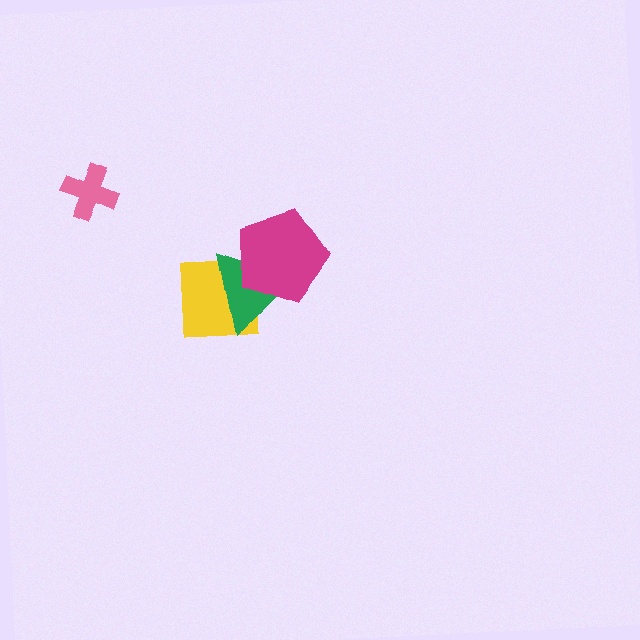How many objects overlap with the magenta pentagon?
2 objects overlap with the magenta pentagon.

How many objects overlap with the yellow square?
2 objects overlap with the yellow square.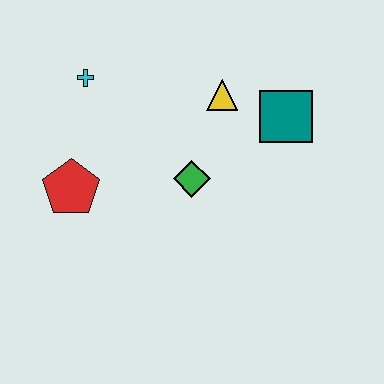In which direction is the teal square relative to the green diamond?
The teal square is to the right of the green diamond.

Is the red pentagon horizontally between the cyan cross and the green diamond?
No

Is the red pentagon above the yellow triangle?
No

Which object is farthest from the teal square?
The red pentagon is farthest from the teal square.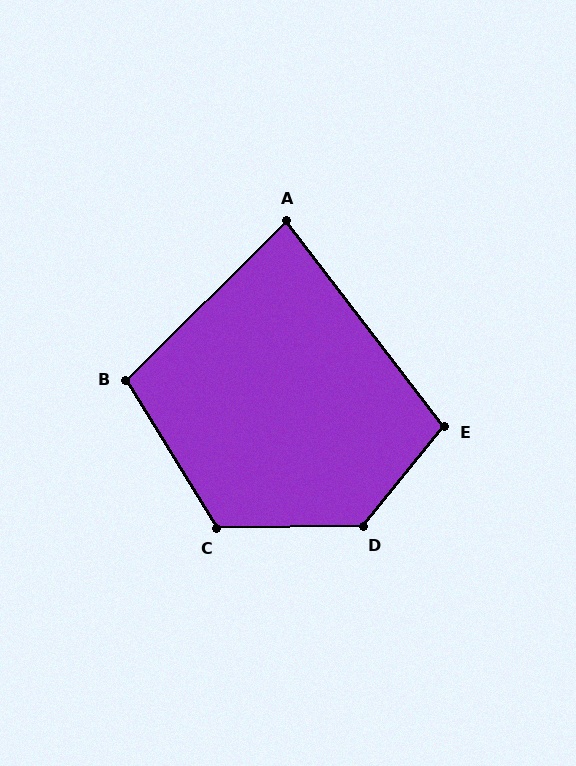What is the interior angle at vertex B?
Approximately 103 degrees (obtuse).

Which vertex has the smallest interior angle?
A, at approximately 83 degrees.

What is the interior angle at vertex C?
Approximately 121 degrees (obtuse).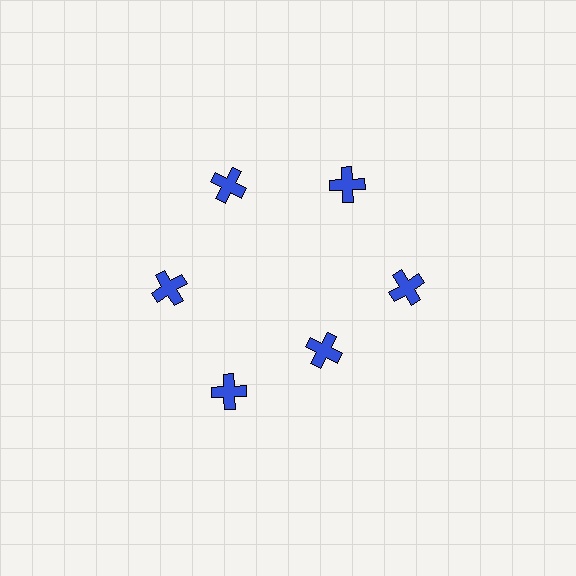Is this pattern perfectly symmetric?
No. The 6 blue crosses are arranged in a ring, but one element near the 5 o'clock position is pulled inward toward the center, breaking the 6-fold rotational symmetry.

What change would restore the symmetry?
The symmetry would be restored by moving it outward, back onto the ring so that all 6 crosses sit at equal angles and equal distance from the center.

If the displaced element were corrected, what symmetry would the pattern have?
It would have 6-fold rotational symmetry — the pattern would map onto itself every 60 degrees.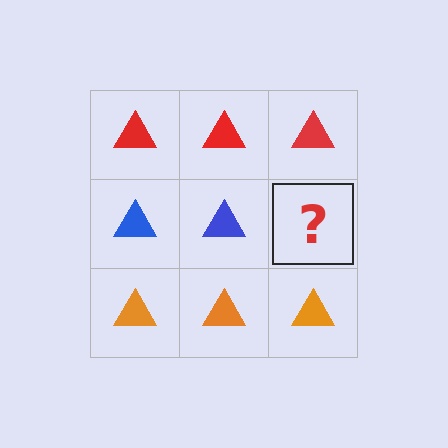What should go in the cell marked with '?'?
The missing cell should contain a blue triangle.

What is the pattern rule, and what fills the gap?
The rule is that each row has a consistent color. The gap should be filled with a blue triangle.